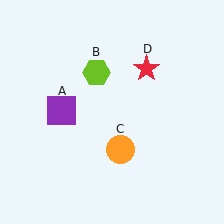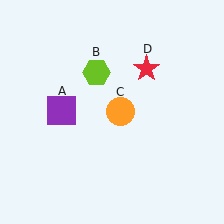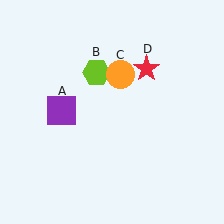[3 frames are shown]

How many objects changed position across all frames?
1 object changed position: orange circle (object C).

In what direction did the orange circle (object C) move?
The orange circle (object C) moved up.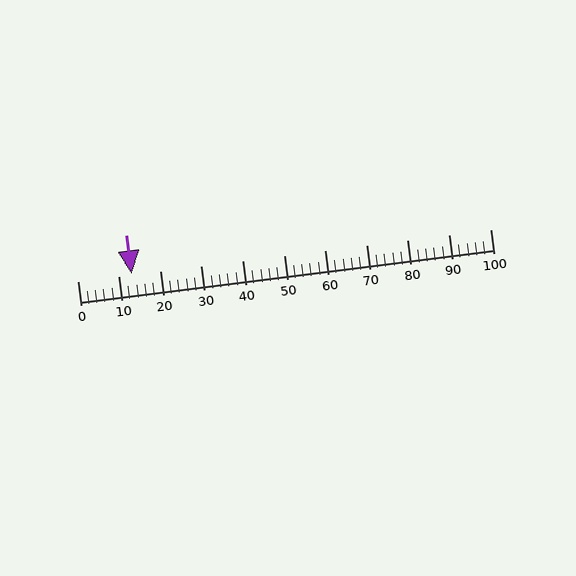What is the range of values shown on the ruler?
The ruler shows values from 0 to 100.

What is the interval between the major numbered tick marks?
The major tick marks are spaced 10 units apart.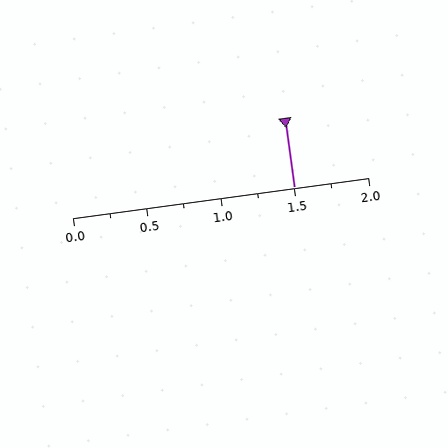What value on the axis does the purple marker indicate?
The marker indicates approximately 1.5.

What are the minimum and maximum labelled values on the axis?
The axis runs from 0.0 to 2.0.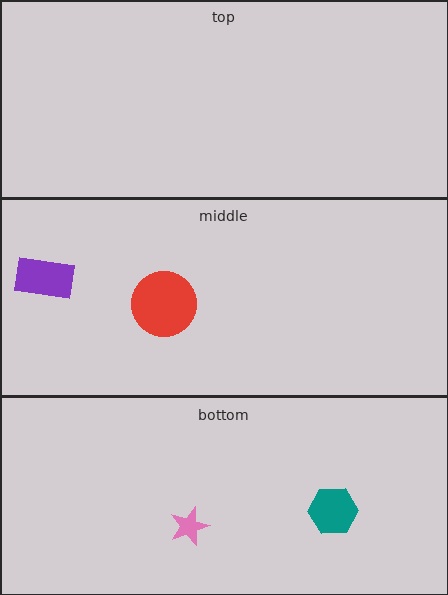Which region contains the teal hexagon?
The bottom region.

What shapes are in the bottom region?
The pink star, the teal hexagon.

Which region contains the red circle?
The middle region.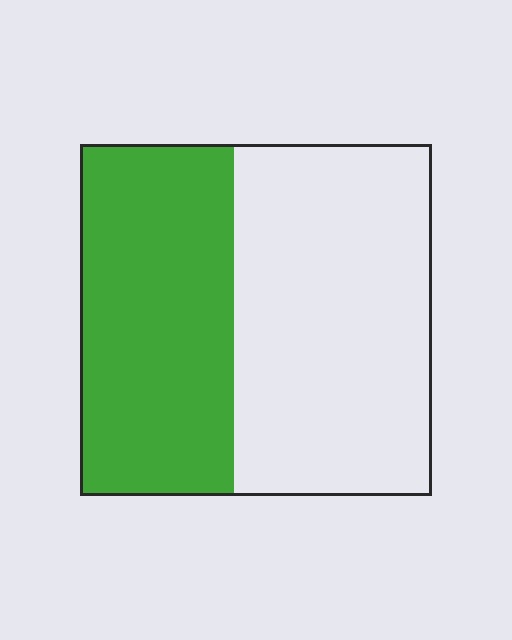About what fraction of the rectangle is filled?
About two fifths (2/5).